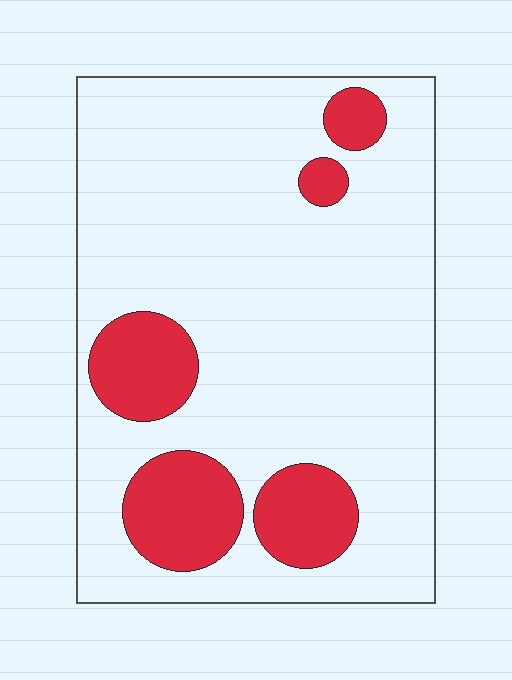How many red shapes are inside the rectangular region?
5.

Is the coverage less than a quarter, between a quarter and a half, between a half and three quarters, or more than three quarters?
Less than a quarter.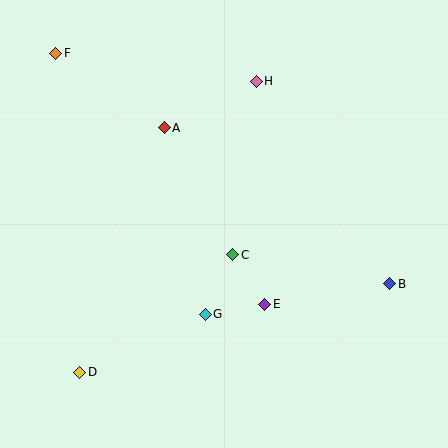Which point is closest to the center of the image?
Point C at (233, 255) is closest to the center.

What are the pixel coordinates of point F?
Point F is at (56, 53).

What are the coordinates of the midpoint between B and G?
The midpoint between B and G is at (297, 299).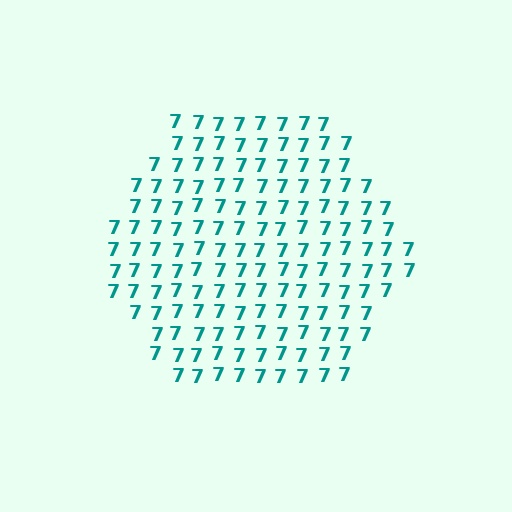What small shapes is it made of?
It is made of small digit 7's.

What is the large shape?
The large shape is a hexagon.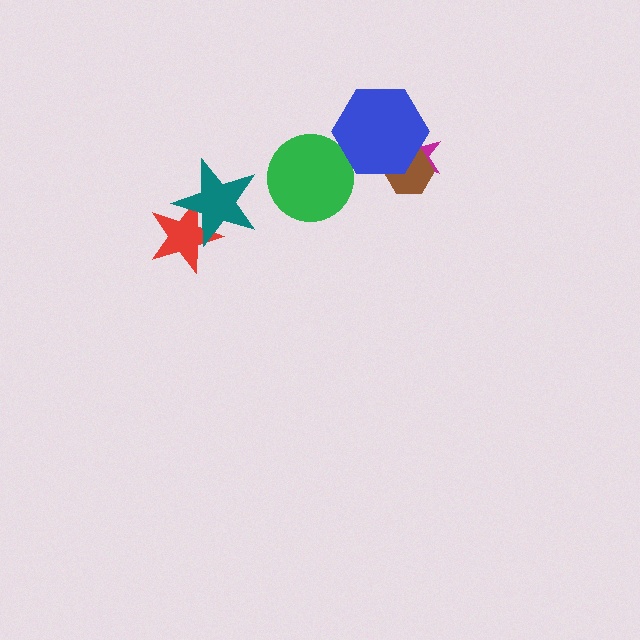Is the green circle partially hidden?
No, no other shape covers it.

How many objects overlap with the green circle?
0 objects overlap with the green circle.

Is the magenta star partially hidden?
Yes, it is partially covered by another shape.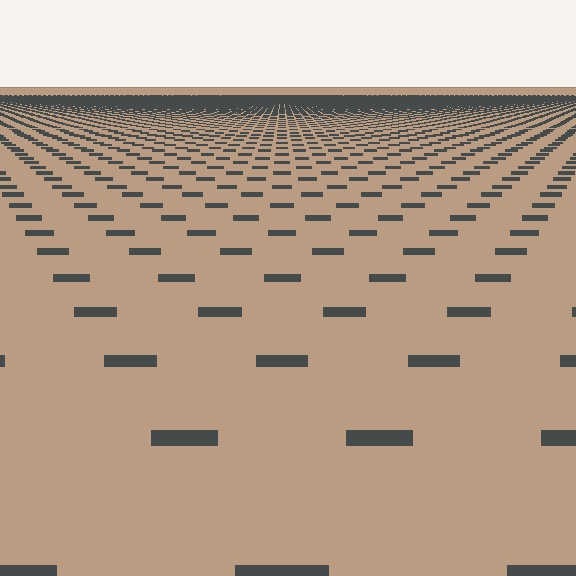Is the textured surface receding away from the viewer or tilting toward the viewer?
The surface is receding away from the viewer. Texture elements get smaller and denser toward the top.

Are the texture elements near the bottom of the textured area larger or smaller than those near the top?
Larger. Near the bottom, elements are closer to the viewer and appear at a bigger on-screen size.